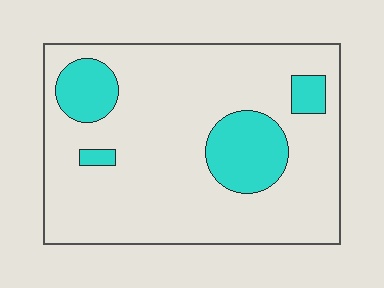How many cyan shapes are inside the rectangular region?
4.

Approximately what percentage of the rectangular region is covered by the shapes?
Approximately 20%.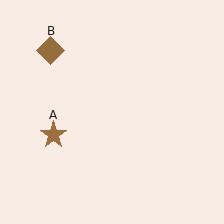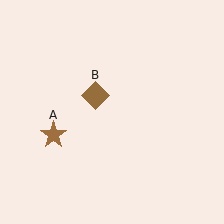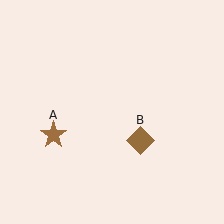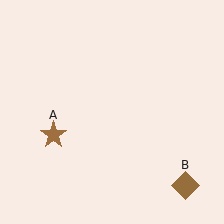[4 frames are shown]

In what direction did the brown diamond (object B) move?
The brown diamond (object B) moved down and to the right.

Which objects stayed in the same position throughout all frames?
Brown star (object A) remained stationary.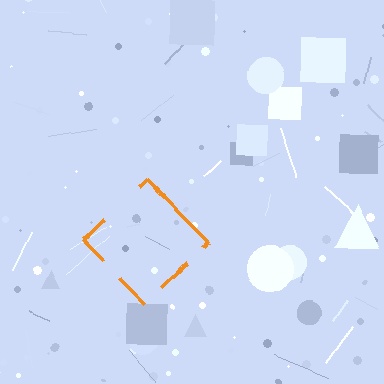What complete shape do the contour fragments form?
The contour fragments form a diamond.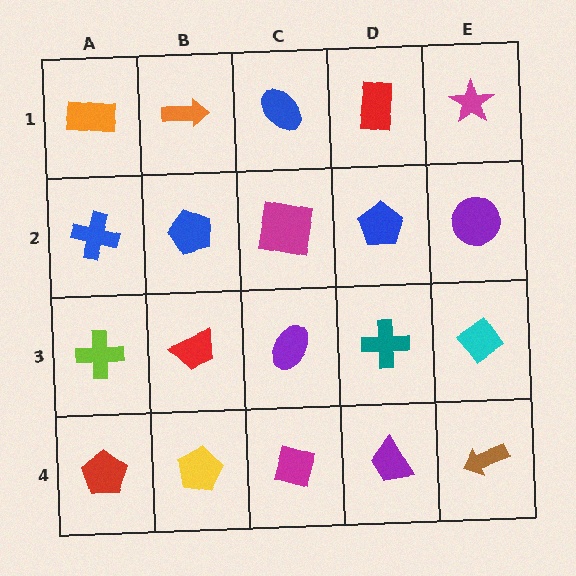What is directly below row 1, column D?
A blue pentagon.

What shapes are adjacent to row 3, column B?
A blue pentagon (row 2, column B), a yellow pentagon (row 4, column B), a lime cross (row 3, column A), a purple ellipse (row 3, column C).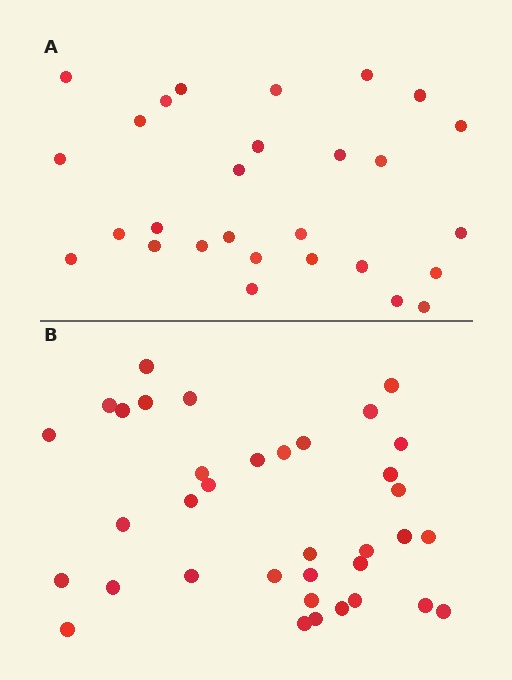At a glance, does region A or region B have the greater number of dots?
Region B (the bottom region) has more dots.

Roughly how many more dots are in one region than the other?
Region B has roughly 8 or so more dots than region A.